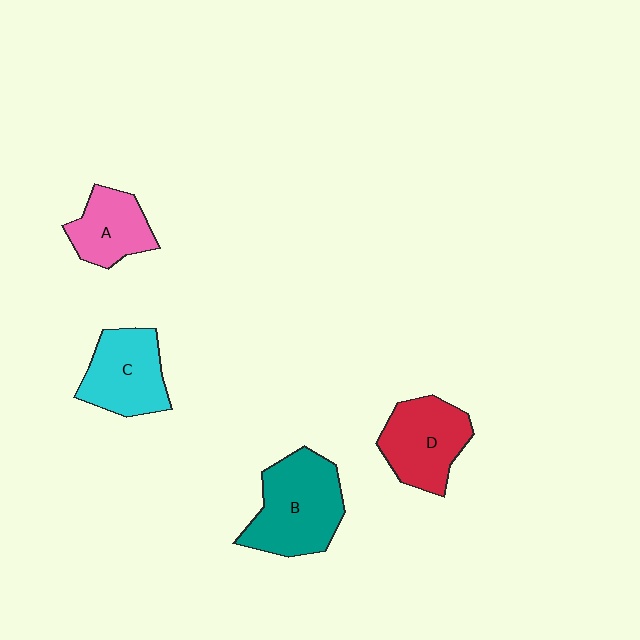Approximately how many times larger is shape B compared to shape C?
Approximately 1.3 times.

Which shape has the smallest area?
Shape A (pink).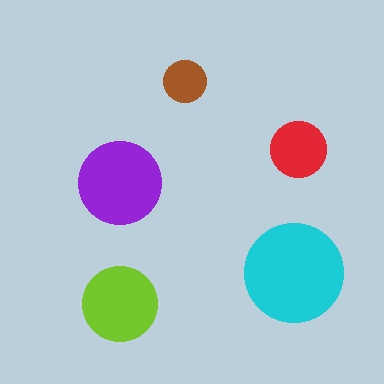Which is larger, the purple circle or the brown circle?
The purple one.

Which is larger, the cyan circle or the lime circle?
The cyan one.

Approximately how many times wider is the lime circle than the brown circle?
About 1.5 times wider.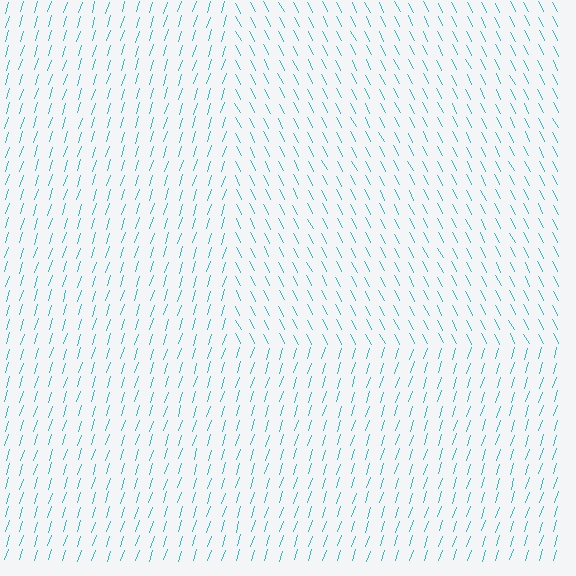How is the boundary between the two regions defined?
The boundary is defined purely by a change in line orientation (approximately 45 degrees difference). All lines are the same color and thickness.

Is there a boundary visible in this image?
Yes, there is a texture boundary formed by a change in line orientation.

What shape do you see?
I see a rectangle.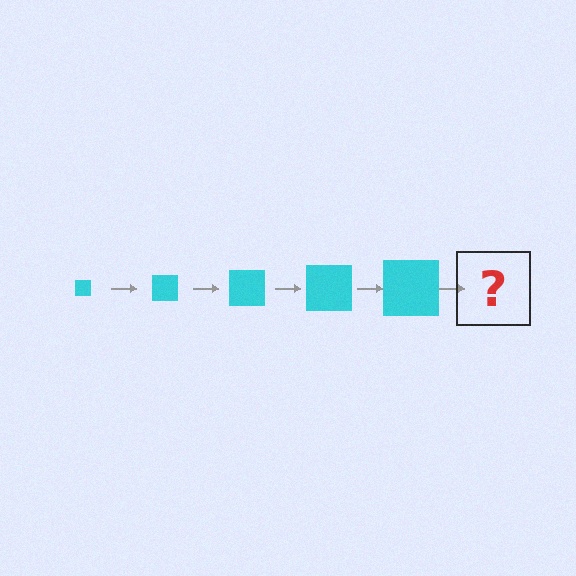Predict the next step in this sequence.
The next step is a cyan square, larger than the previous one.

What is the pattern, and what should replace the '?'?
The pattern is that the square gets progressively larger each step. The '?' should be a cyan square, larger than the previous one.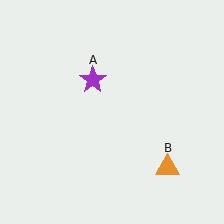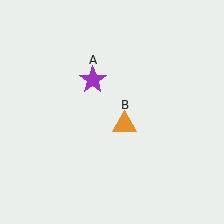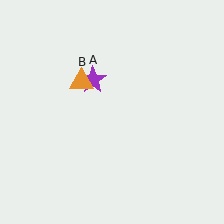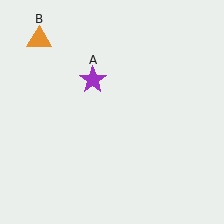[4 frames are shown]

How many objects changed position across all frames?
1 object changed position: orange triangle (object B).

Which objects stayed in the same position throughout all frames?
Purple star (object A) remained stationary.